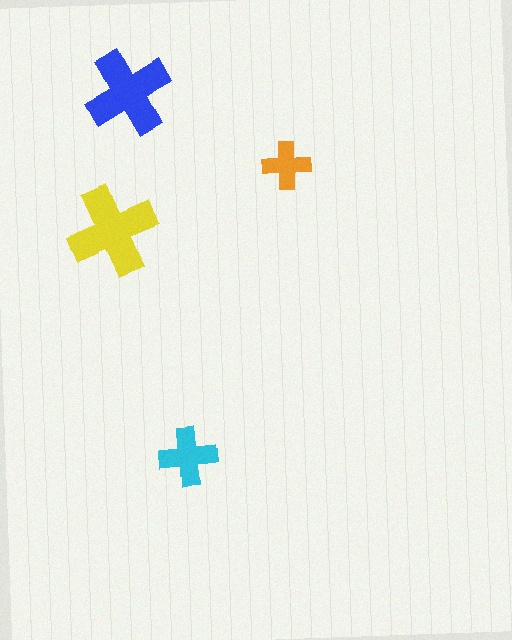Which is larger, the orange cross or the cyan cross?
The cyan one.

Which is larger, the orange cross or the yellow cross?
The yellow one.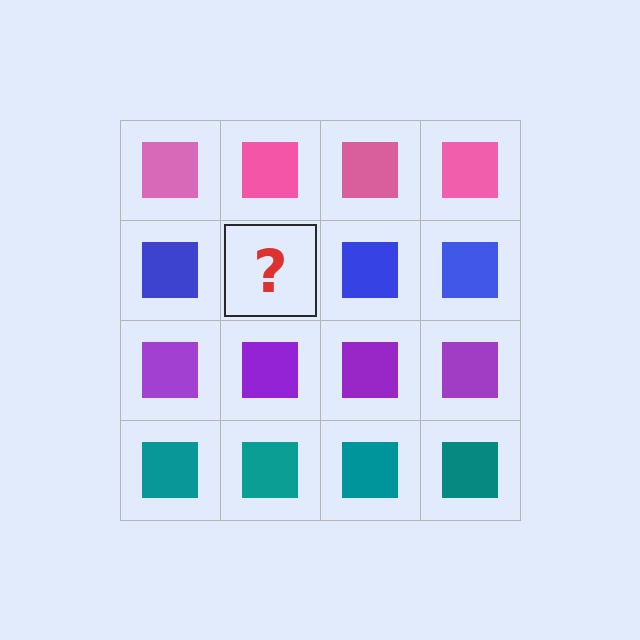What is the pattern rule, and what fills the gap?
The rule is that each row has a consistent color. The gap should be filled with a blue square.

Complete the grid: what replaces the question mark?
The question mark should be replaced with a blue square.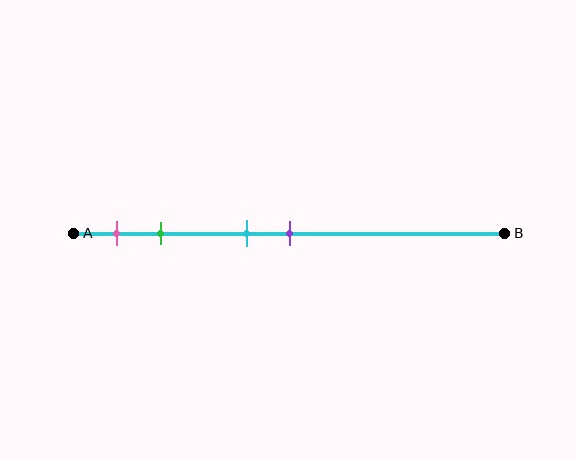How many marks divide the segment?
There are 4 marks dividing the segment.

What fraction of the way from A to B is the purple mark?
The purple mark is approximately 50% (0.5) of the way from A to B.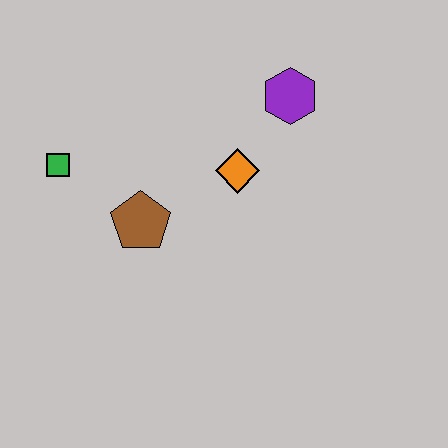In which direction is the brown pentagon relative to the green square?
The brown pentagon is to the right of the green square.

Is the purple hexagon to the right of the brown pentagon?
Yes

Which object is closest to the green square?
The brown pentagon is closest to the green square.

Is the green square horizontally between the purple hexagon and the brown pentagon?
No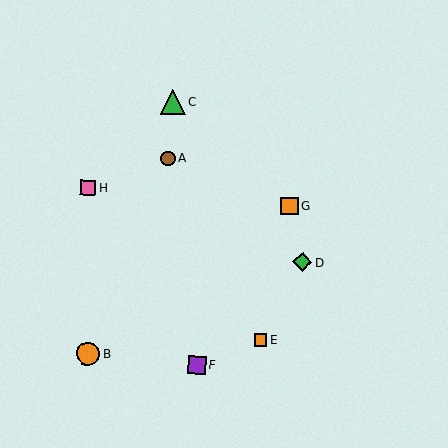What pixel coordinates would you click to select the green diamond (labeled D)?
Click at (302, 262) to select the green diamond D.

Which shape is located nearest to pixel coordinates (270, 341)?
The orange square (labeled E) at (260, 339) is nearest to that location.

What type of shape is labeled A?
Shape A is a brown circle.